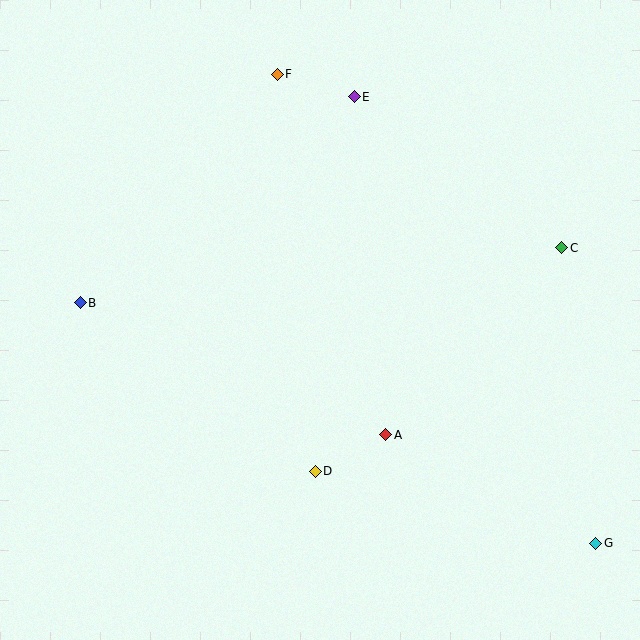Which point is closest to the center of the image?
Point A at (386, 435) is closest to the center.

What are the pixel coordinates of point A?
Point A is at (386, 435).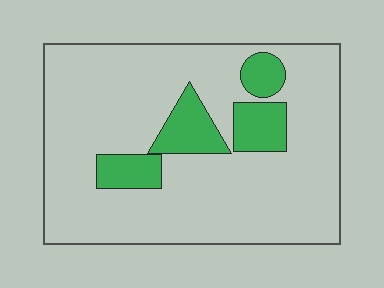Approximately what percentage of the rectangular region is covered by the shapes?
Approximately 15%.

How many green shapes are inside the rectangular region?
4.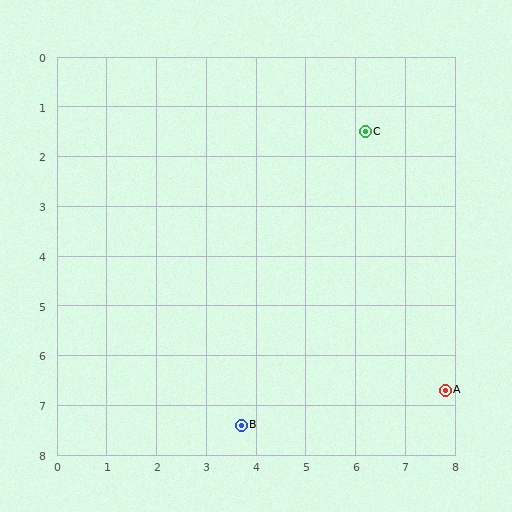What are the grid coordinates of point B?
Point B is at approximately (3.7, 7.4).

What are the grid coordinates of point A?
Point A is at approximately (7.8, 6.7).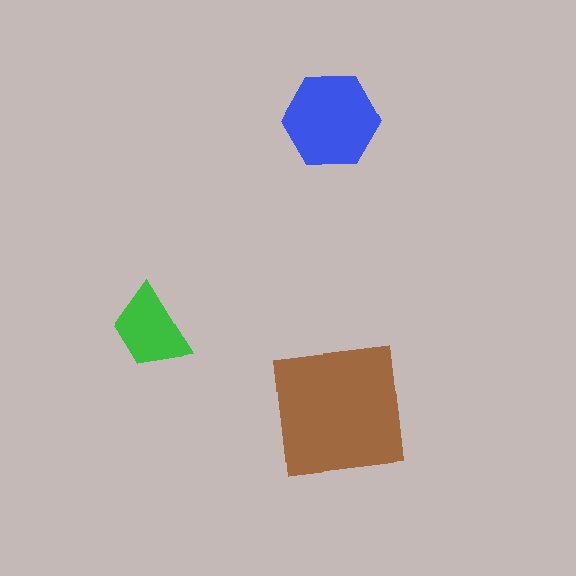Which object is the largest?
The brown square.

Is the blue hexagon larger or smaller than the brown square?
Smaller.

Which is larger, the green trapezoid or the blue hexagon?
The blue hexagon.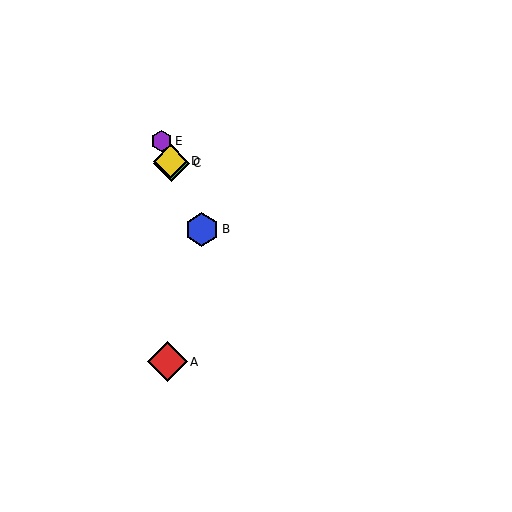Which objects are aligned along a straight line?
Objects B, C, D, E are aligned along a straight line.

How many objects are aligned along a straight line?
4 objects (B, C, D, E) are aligned along a straight line.